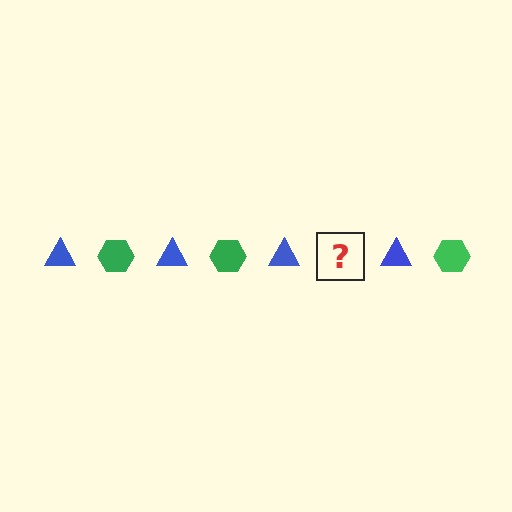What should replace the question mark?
The question mark should be replaced with a green hexagon.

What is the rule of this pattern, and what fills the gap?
The rule is that the pattern alternates between blue triangle and green hexagon. The gap should be filled with a green hexagon.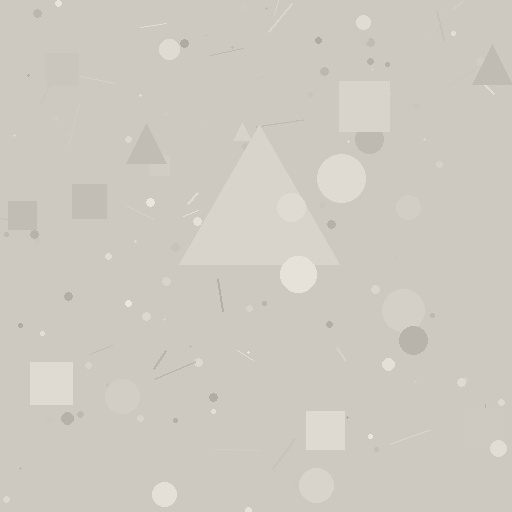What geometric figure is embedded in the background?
A triangle is embedded in the background.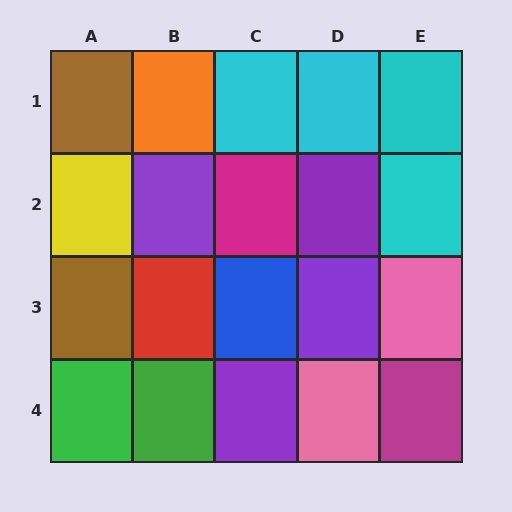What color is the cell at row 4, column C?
Purple.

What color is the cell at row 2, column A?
Yellow.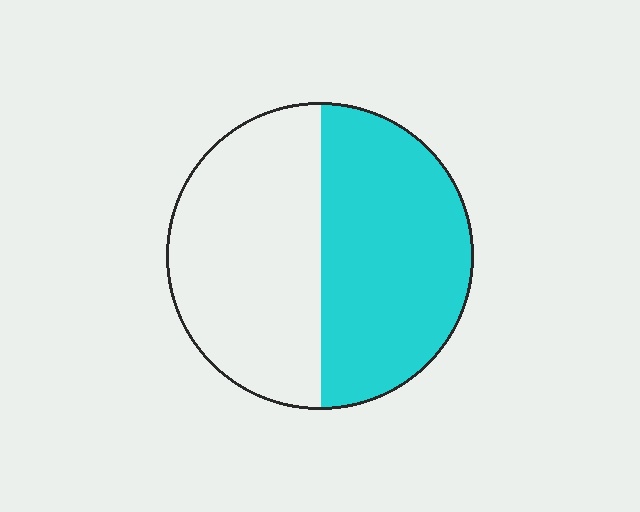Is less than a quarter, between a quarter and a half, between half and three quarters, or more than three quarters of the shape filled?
Between a quarter and a half.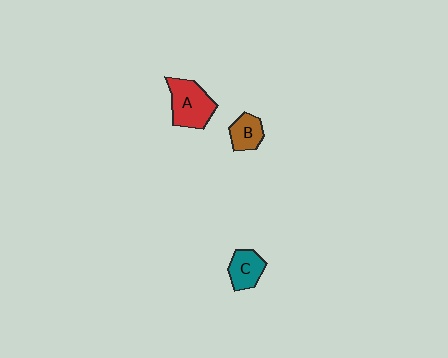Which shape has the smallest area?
Shape B (brown).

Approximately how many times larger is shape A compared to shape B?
Approximately 1.8 times.